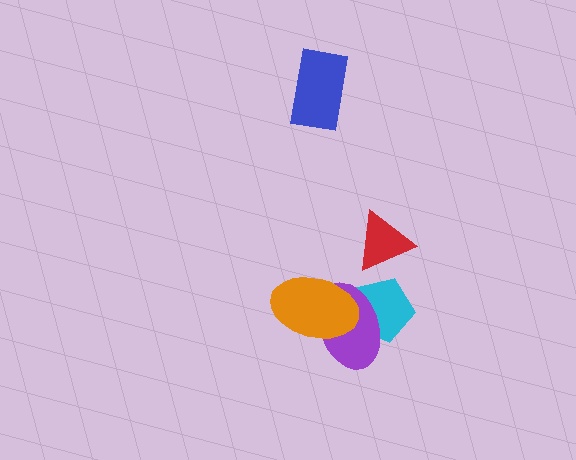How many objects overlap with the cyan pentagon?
2 objects overlap with the cyan pentagon.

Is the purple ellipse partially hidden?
Yes, it is partially covered by another shape.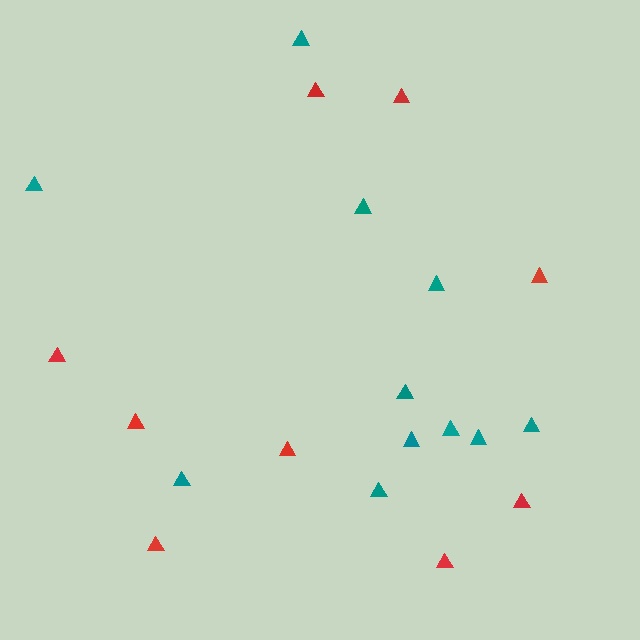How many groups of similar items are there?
There are 2 groups: one group of red triangles (9) and one group of teal triangles (11).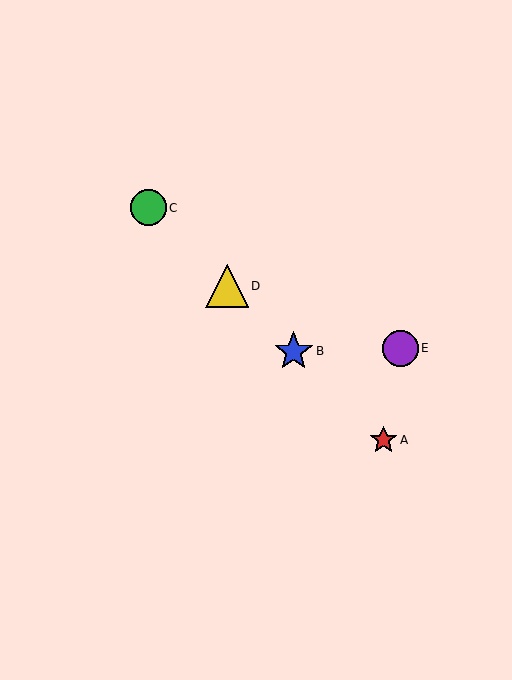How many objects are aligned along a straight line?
4 objects (A, B, C, D) are aligned along a straight line.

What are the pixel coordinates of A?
Object A is at (384, 440).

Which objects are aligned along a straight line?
Objects A, B, C, D are aligned along a straight line.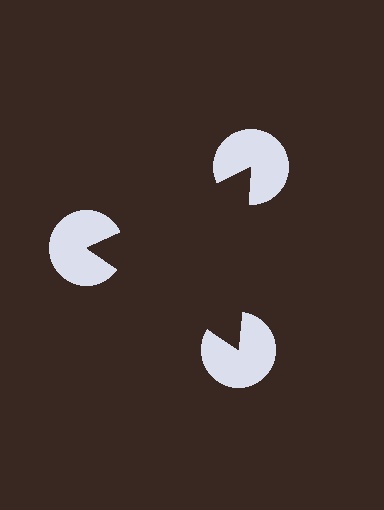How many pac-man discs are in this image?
There are 3 — one at each vertex of the illusory triangle.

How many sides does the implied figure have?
3 sides.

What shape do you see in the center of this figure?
An illusory triangle — its edges are inferred from the aligned wedge cuts in the pac-man discs, not physically drawn.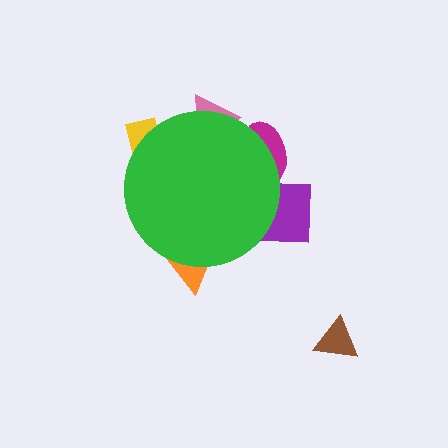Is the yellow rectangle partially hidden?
Yes, the yellow rectangle is partially hidden behind the green circle.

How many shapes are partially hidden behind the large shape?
5 shapes are partially hidden.